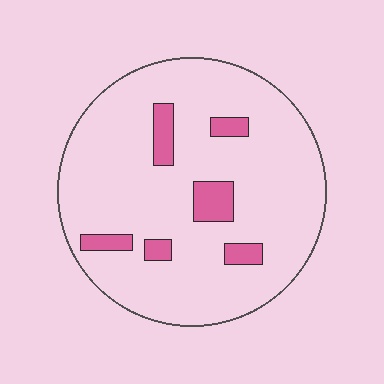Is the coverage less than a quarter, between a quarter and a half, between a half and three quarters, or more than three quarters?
Less than a quarter.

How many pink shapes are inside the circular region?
6.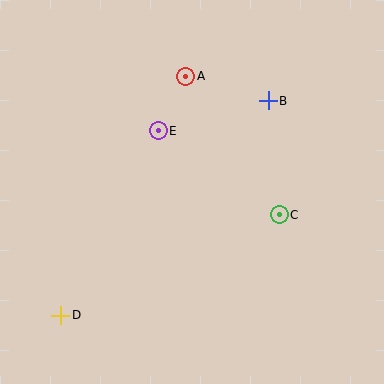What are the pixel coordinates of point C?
Point C is at (279, 215).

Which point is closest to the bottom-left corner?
Point D is closest to the bottom-left corner.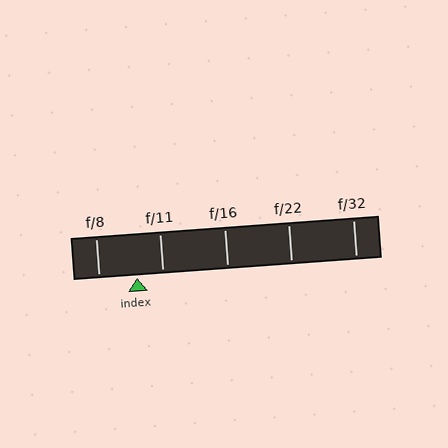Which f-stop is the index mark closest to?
The index mark is closest to f/11.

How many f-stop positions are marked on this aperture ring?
There are 5 f-stop positions marked.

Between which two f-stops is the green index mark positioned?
The index mark is between f/8 and f/11.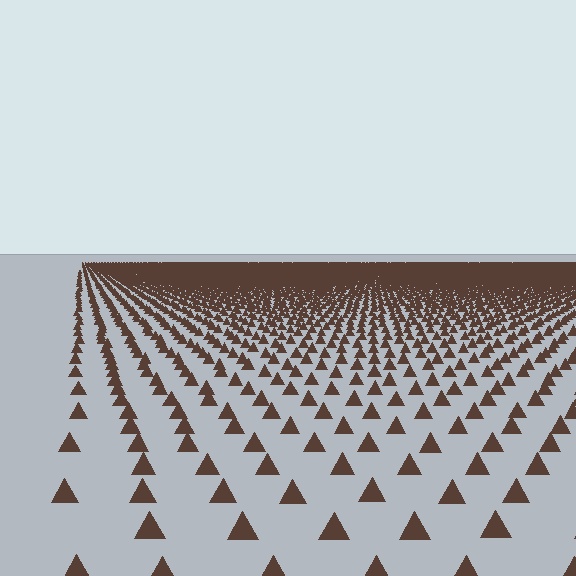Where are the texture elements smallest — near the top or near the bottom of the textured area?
Near the top.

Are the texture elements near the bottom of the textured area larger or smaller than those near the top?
Larger. Near the bottom, elements are closer to the viewer and appear at a bigger on-screen size.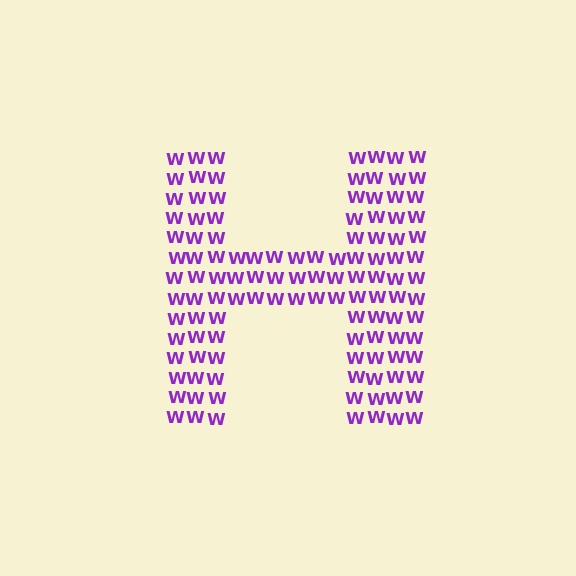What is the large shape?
The large shape is the letter H.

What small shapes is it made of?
It is made of small letter W's.